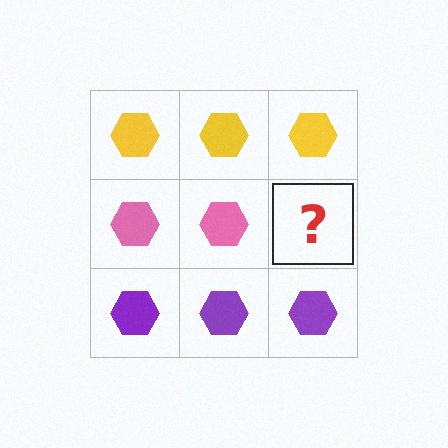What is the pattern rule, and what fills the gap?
The rule is that each row has a consistent color. The gap should be filled with a pink hexagon.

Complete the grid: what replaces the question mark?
The question mark should be replaced with a pink hexagon.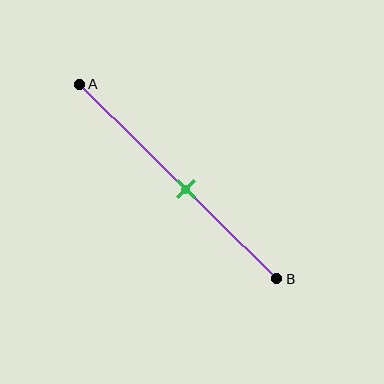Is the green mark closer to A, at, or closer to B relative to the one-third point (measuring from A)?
The green mark is closer to point B than the one-third point of segment AB.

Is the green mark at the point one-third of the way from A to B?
No, the mark is at about 55% from A, not at the 33% one-third point.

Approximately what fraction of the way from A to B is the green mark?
The green mark is approximately 55% of the way from A to B.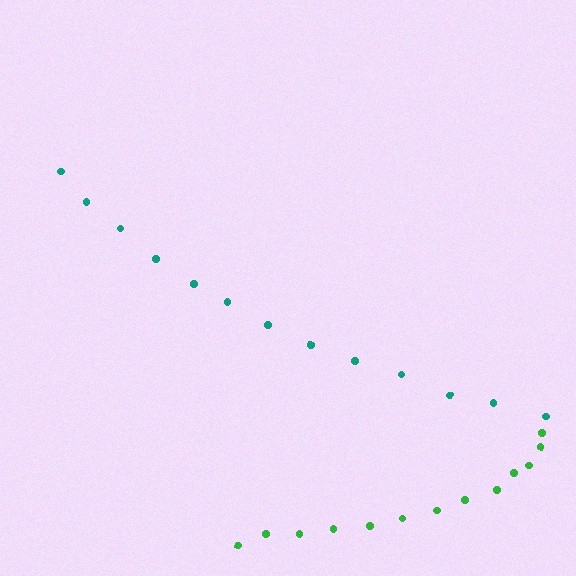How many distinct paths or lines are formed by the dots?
There are 2 distinct paths.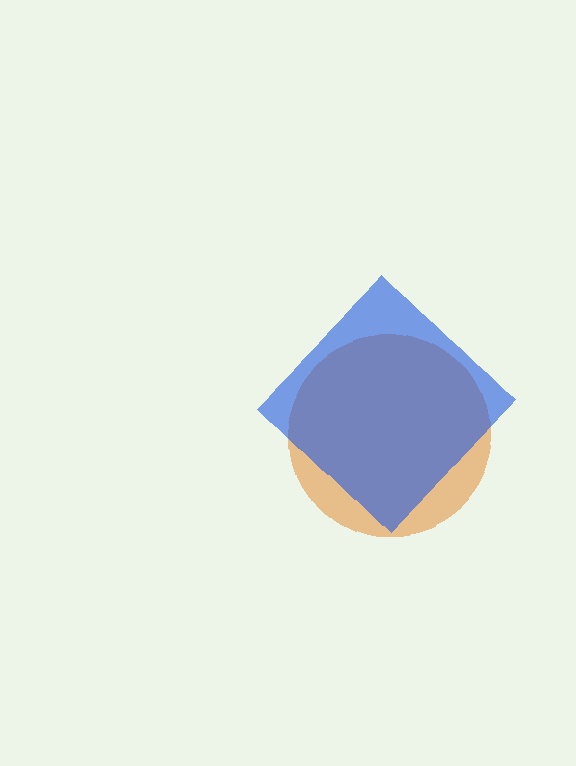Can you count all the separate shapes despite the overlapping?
Yes, there are 2 separate shapes.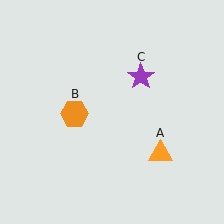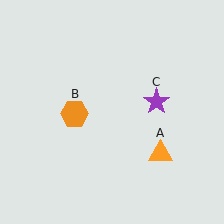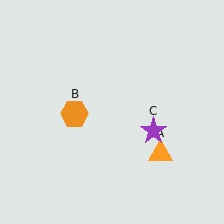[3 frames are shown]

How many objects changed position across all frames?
1 object changed position: purple star (object C).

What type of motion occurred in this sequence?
The purple star (object C) rotated clockwise around the center of the scene.